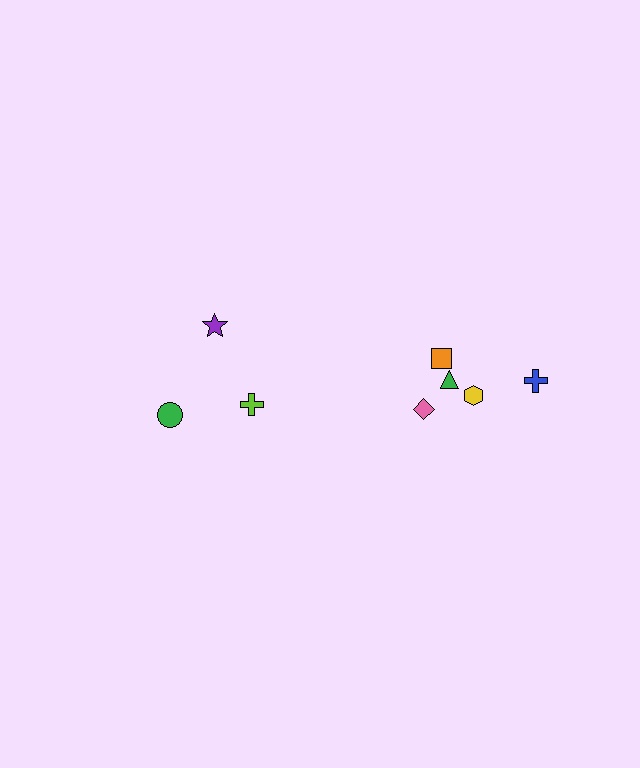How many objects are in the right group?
There are 5 objects.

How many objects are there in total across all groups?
There are 8 objects.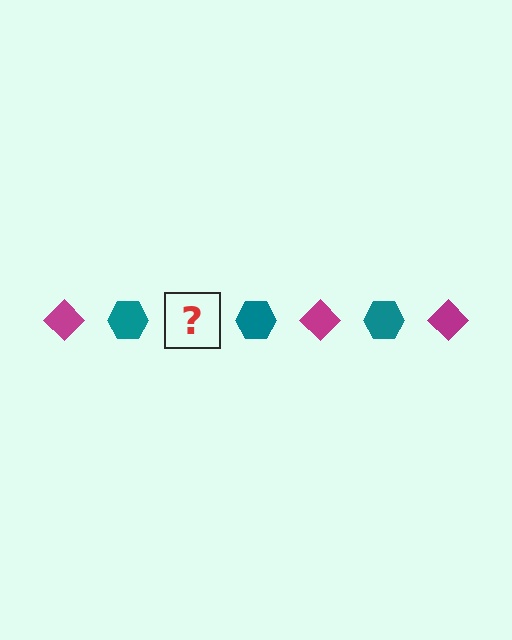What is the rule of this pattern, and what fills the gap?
The rule is that the pattern alternates between magenta diamond and teal hexagon. The gap should be filled with a magenta diamond.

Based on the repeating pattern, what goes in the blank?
The blank should be a magenta diamond.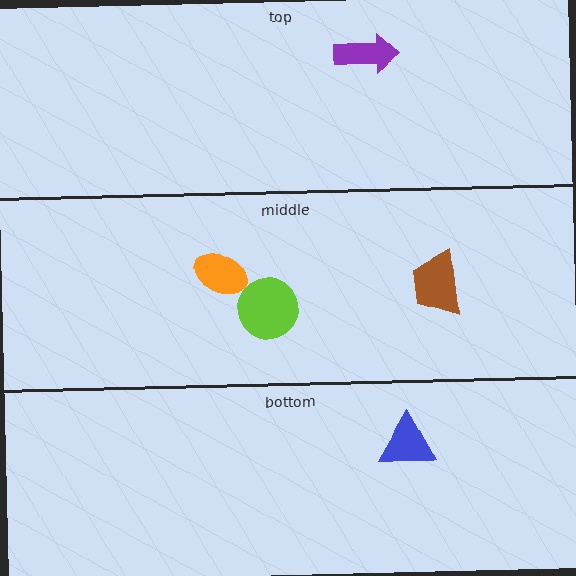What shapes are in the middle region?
The orange ellipse, the lime circle, the brown trapezoid.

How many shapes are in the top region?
1.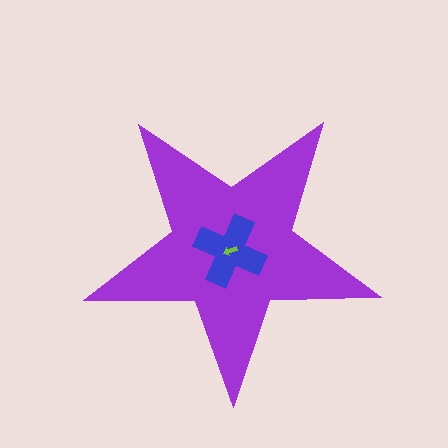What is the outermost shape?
The purple star.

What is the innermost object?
The lime arrow.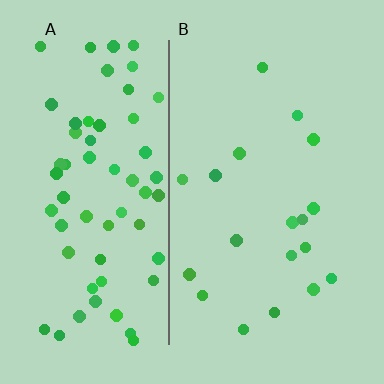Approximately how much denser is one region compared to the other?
Approximately 3.5× — region A over region B.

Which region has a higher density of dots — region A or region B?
A (the left).